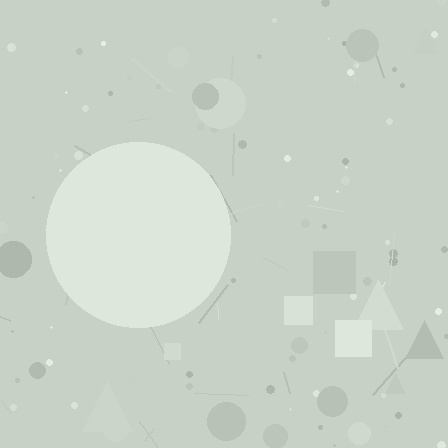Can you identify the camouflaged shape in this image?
The camouflaged shape is a circle.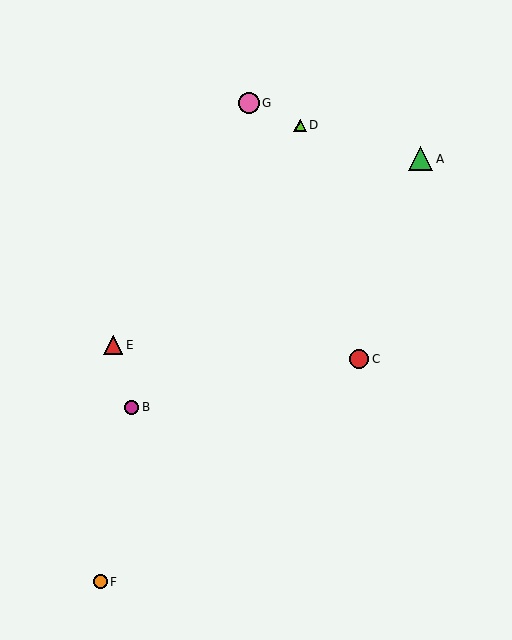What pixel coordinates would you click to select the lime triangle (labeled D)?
Click at (300, 125) to select the lime triangle D.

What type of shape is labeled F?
Shape F is an orange circle.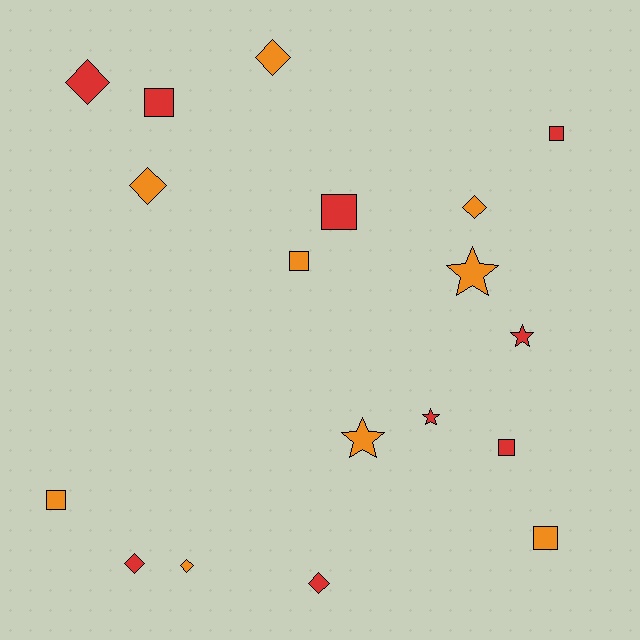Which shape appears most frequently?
Square, with 7 objects.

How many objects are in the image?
There are 18 objects.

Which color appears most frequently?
Orange, with 9 objects.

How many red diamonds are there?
There are 3 red diamonds.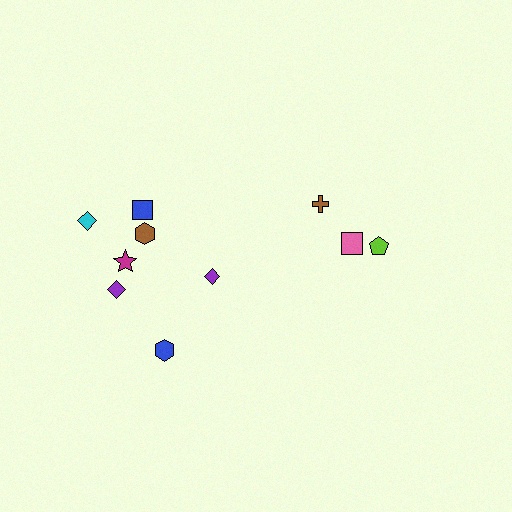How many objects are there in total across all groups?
There are 10 objects.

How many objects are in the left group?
There are 7 objects.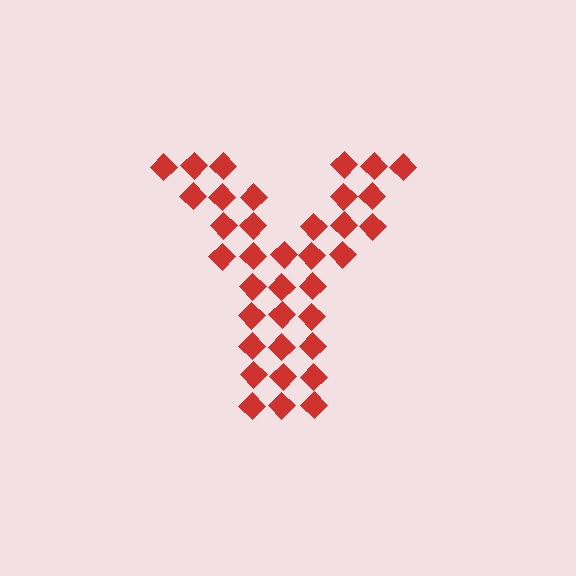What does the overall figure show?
The overall figure shows the letter Y.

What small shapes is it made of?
It is made of small diamonds.